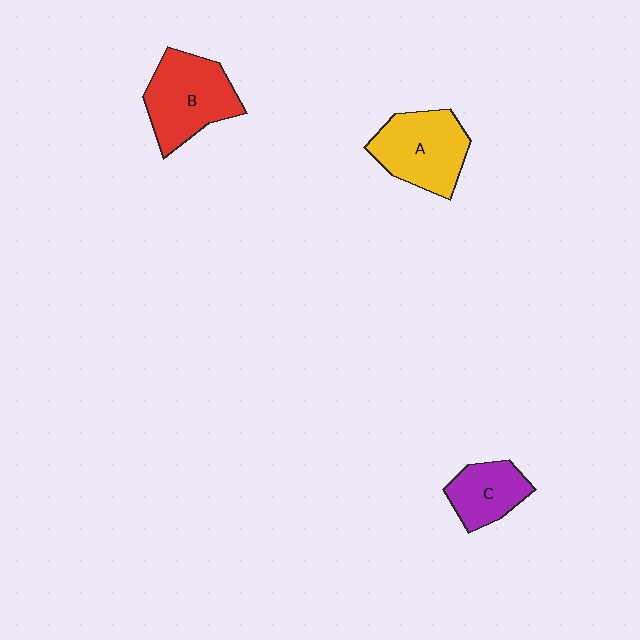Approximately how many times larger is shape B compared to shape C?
Approximately 1.6 times.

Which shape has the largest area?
Shape B (red).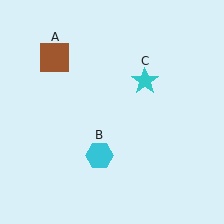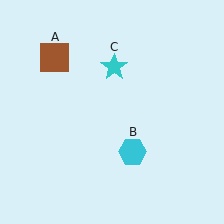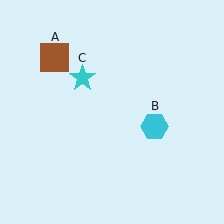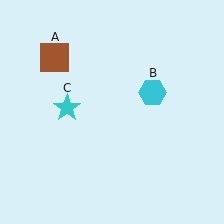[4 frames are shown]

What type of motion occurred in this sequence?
The cyan hexagon (object B), cyan star (object C) rotated counterclockwise around the center of the scene.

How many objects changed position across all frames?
2 objects changed position: cyan hexagon (object B), cyan star (object C).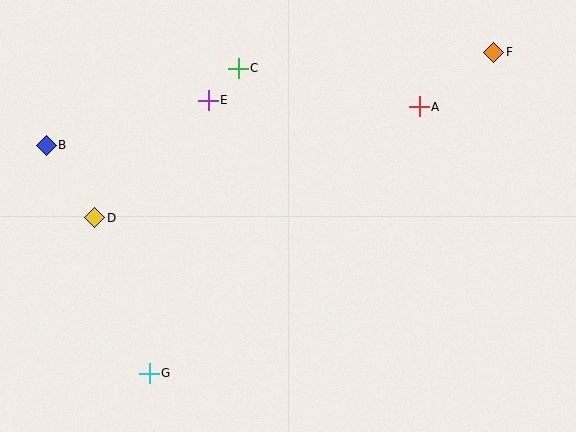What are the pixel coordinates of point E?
Point E is at (208, 100).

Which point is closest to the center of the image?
Point E at (208, 100) is closest to the center.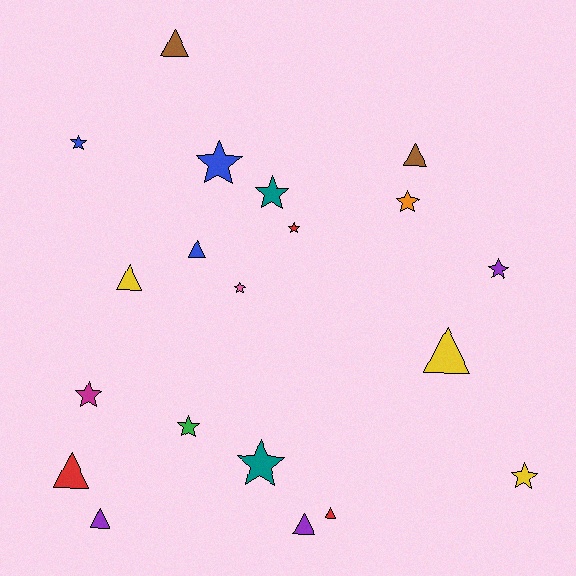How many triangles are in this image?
There are 9 triangles.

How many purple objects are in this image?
There are 3 purple objects.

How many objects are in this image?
There are 20 objects.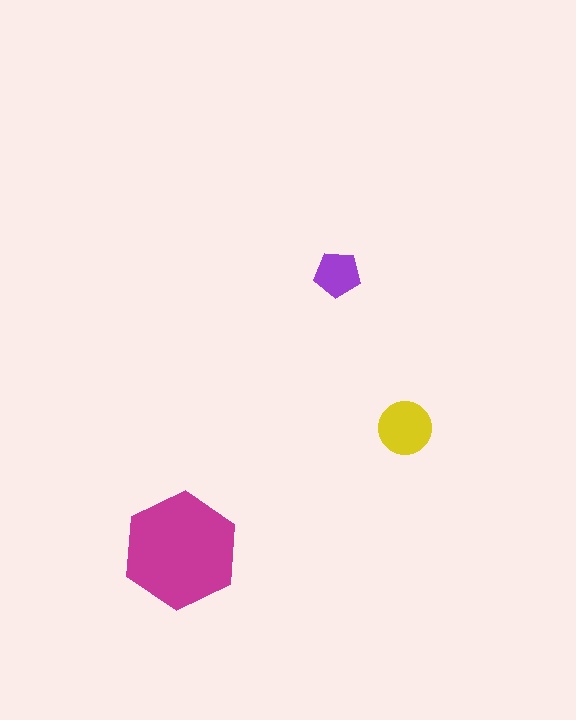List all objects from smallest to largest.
The purple pentagon, the yellow circle, the magenta hexagon.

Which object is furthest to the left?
The magenta hexagon is leftmost.